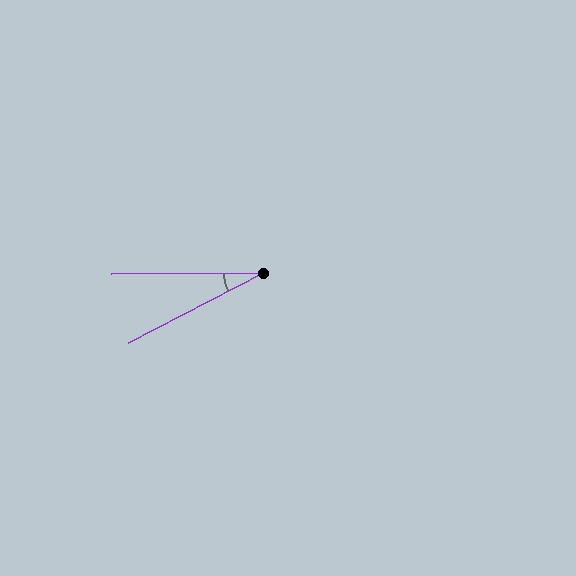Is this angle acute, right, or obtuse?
It is acute.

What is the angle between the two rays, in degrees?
Approximately 27 degrees.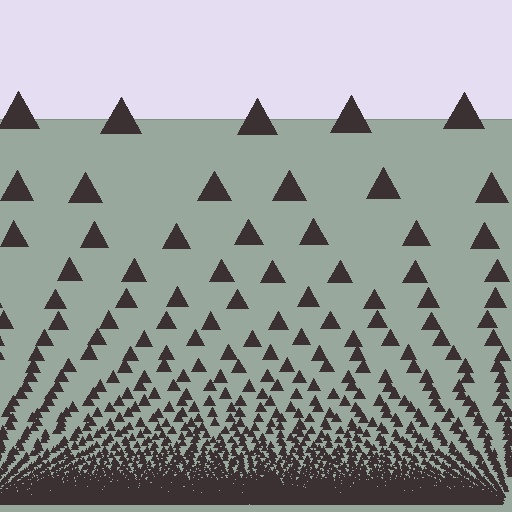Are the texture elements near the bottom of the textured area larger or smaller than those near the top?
Smaller. The gradient is inverted — elements near the bottom are smaller and denser.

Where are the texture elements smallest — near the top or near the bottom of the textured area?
Near the bottom.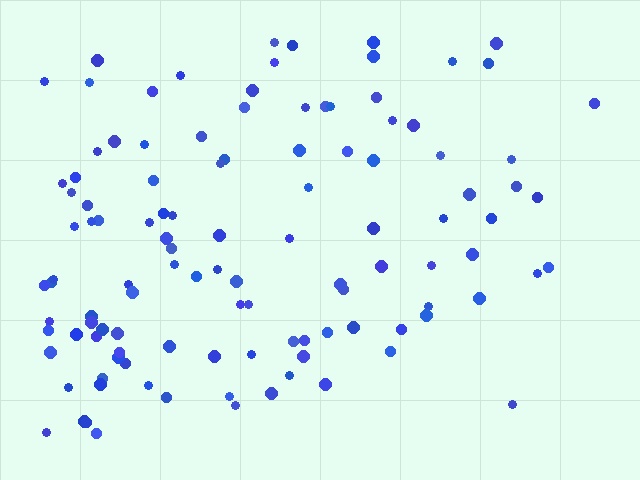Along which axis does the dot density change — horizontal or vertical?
Horizontal.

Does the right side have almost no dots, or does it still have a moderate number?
Still a moderate number, just noticeably fewer than the left.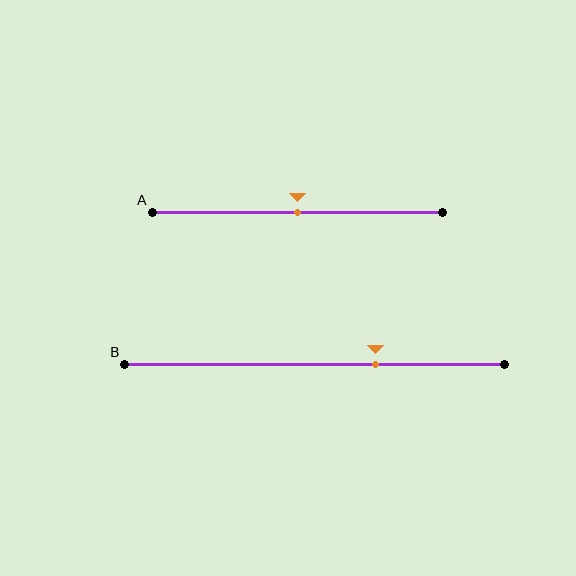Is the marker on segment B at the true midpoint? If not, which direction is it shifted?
No, the marker on segment B is shifted to the right by about 16% of the segment length.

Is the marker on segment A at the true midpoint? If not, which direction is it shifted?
Yes, the marker on segment A is at the true midpoint.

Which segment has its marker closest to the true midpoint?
Segment A has its marker closest to the true midpoint.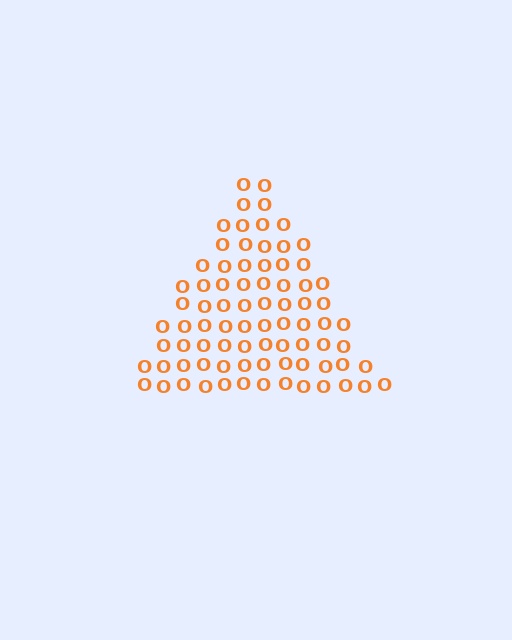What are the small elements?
The small elements are letter O's.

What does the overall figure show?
The overall figure shows a triangle.